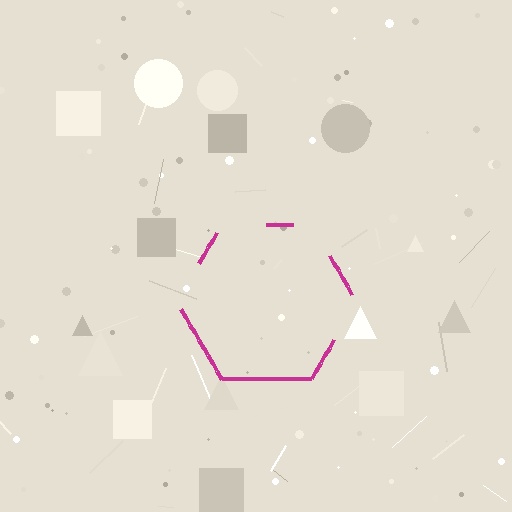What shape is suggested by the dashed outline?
The dashed outline suggests a hexagon.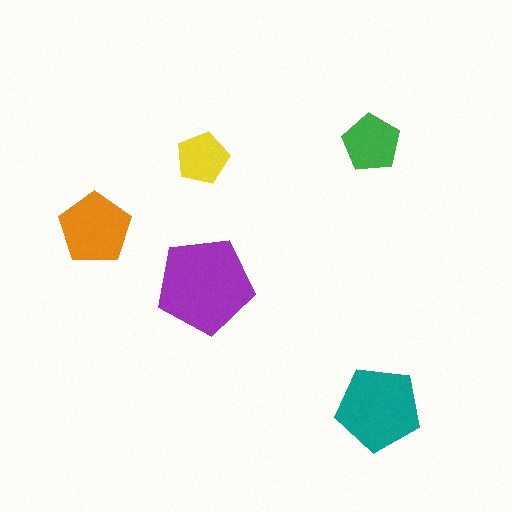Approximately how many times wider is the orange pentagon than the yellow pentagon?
About 1.5 times wider.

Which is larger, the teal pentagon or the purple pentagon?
The purple one.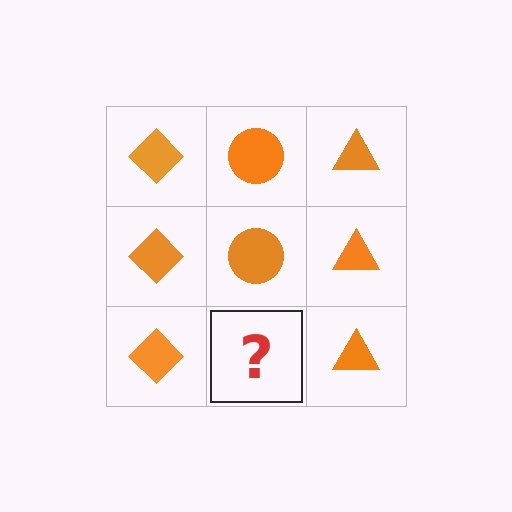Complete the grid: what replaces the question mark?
The question mark should be replaced with an orange circle.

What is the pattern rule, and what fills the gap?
The rule is that each column has a consistent shape. The gap should be filled with an orange circle.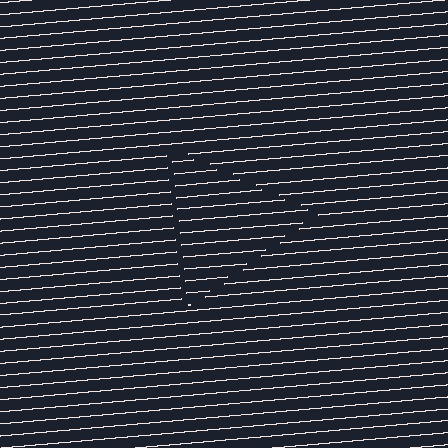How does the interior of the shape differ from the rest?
The interior of the shape contains the same grating, shifted by half a period — the contour is defined by the phase discontinuity where line-ends from the inner and outer gratings abut.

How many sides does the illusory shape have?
3 sides — the line-ends trace a triangle.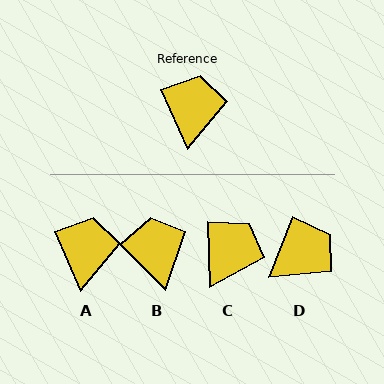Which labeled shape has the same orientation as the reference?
A.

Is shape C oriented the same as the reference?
No, it is off by about 22 degrees.